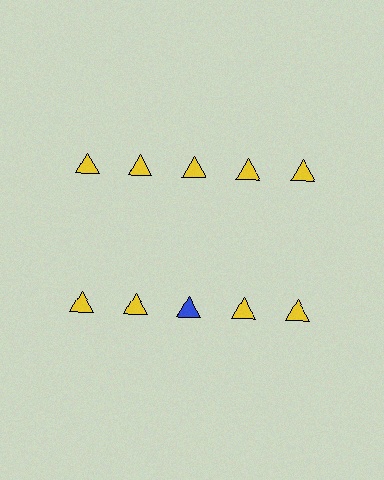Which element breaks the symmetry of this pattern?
The blue triangle in the second row, center column breaks the symmetry. All other shapes are yellow triangles.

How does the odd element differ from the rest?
It has a different color: blue instead of yellow.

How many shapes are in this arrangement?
There are 10 shapes arranged in a grid pattern.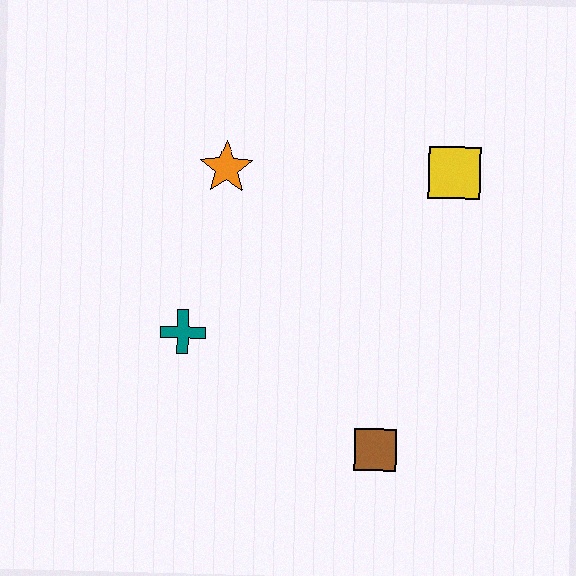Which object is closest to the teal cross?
The orange star is closest to the teal cross.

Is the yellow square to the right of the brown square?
Yes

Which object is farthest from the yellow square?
The teal cross is farthest from the yellow square.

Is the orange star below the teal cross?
No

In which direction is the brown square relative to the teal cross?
The brown square is to the right of the teal cross.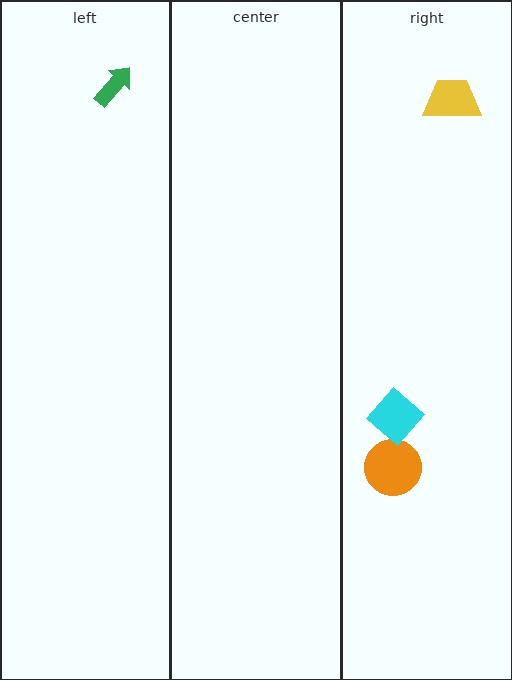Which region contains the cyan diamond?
The right region.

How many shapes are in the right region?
3.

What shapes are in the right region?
The orange circle, the cyan diamond, the yellow trapezoid.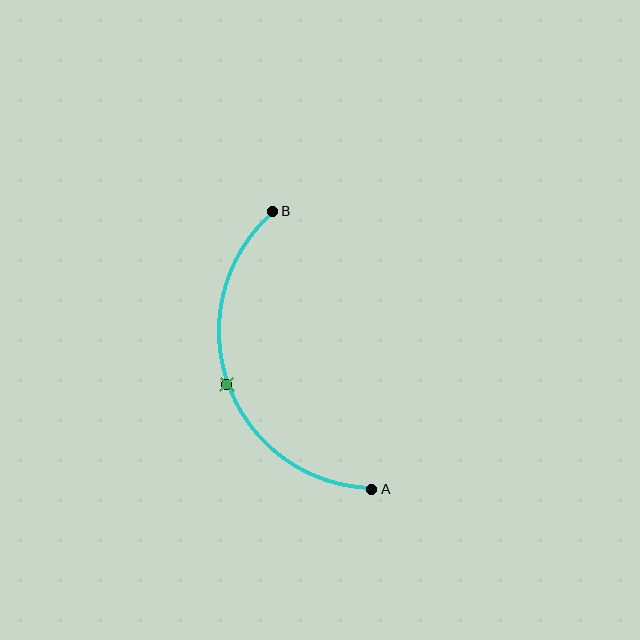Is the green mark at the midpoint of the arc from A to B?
Yes. The green mark lies on the arc at equal arc-length from both A and B — it is the arc midpoint.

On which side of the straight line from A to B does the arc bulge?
The arc bulges to the left of the straight line connecting A and B.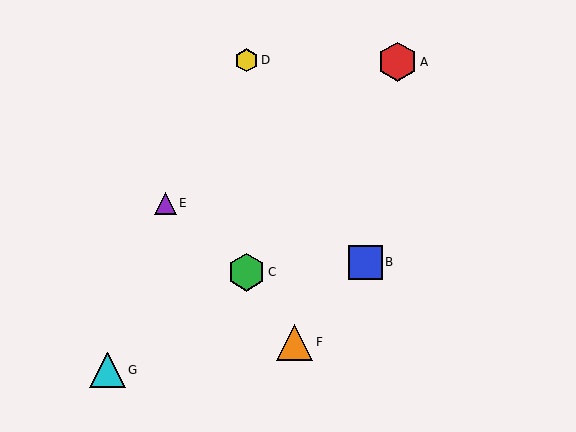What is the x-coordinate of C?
Object C is at x≈246.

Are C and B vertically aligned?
No, C is at x≈246 and B is at x≈365.